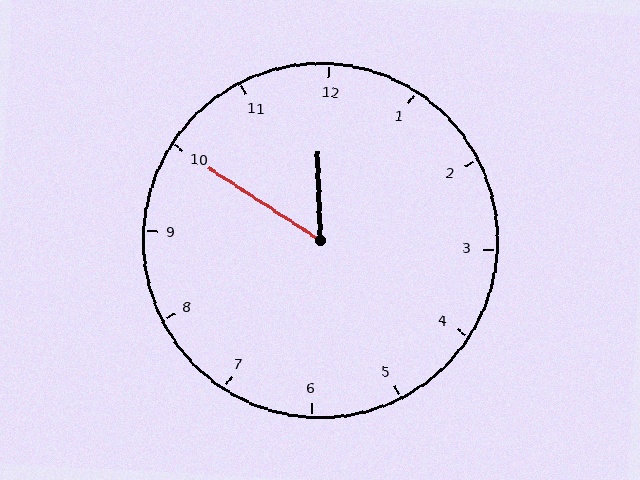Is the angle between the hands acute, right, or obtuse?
It is acute.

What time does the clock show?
11:50.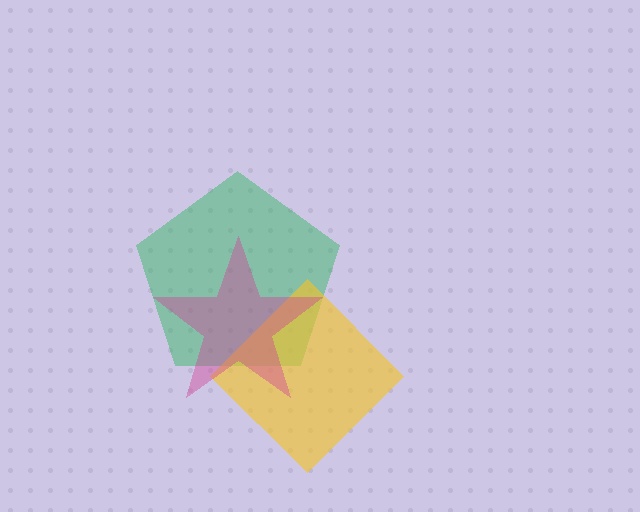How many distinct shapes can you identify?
There are 3 distinct shapes: a green pentagon, a yellow diamond, a magenta star.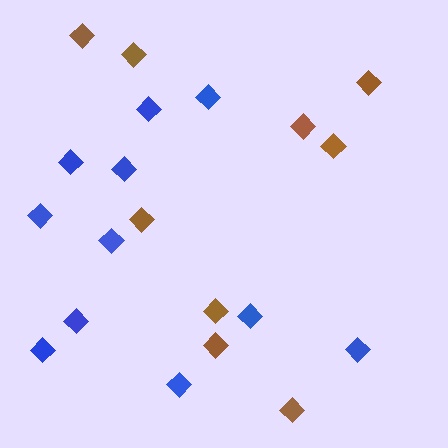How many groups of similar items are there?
There are 2 groups: one group of blue diamonds (11) and one group of brown diamonds (9).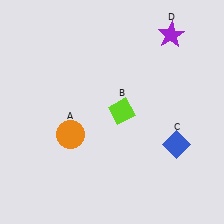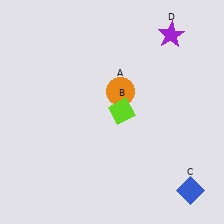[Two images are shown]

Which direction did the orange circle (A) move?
The orange circle (A) moved right.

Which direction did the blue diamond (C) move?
The blue diamond (C) moved down.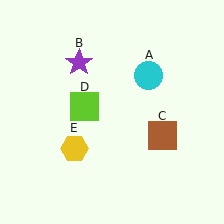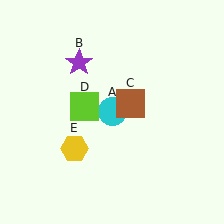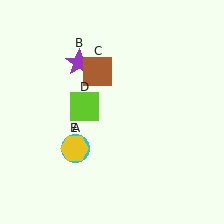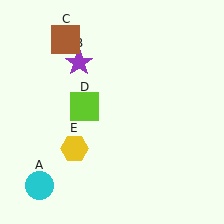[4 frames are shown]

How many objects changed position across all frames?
2 objects changed position: cyan circle (object A), brown square (object C).